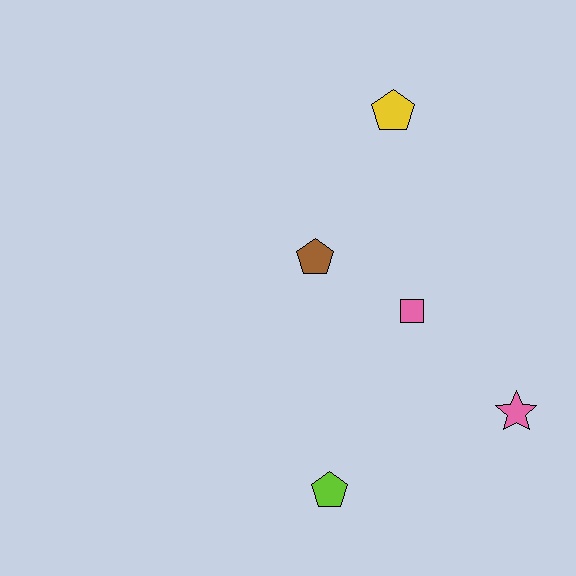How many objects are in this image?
There are 5 objects.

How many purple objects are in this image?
There are no purple objects.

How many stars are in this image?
There is 1 star.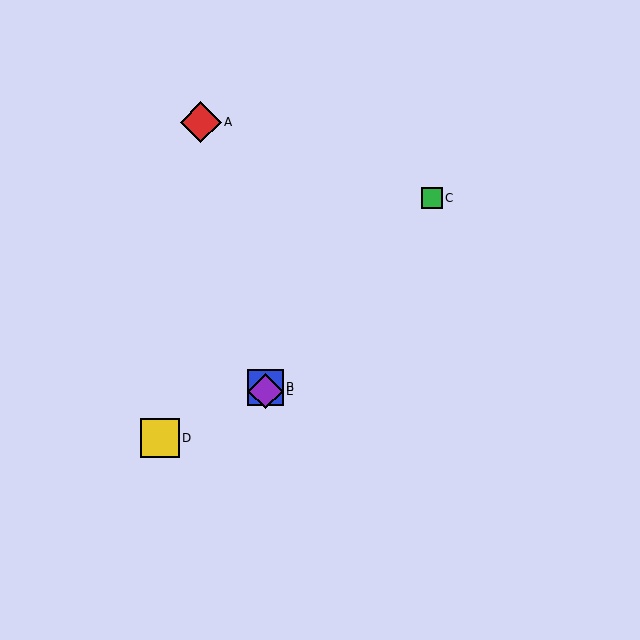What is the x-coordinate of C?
Object C is at x≈432.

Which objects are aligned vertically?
Objects B, E are aligned vertically.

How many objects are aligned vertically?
2 objects (B, E) are aligned vertically.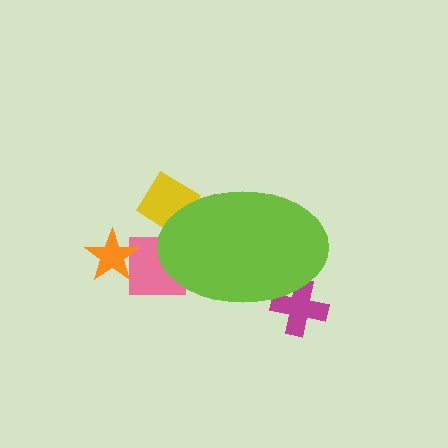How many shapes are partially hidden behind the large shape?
3 shapes are partially hidden.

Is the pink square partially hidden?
Yes, the pink square is partially hidden behind the lime ellipse.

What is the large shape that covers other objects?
A lime ellipse.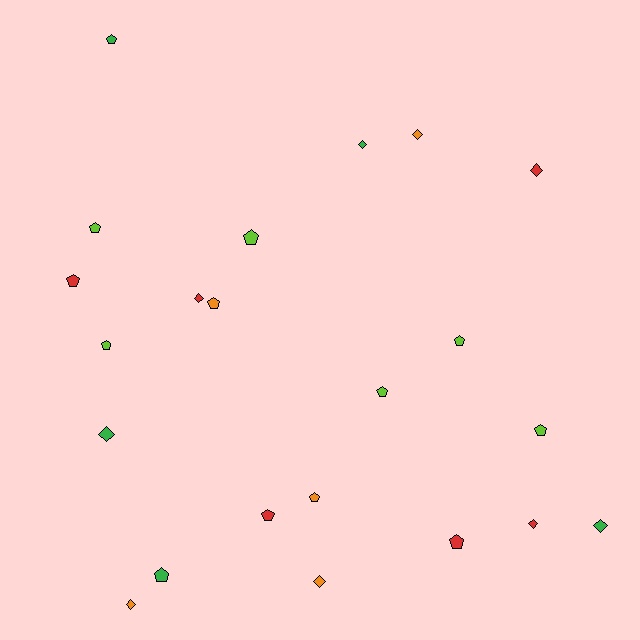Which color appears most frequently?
Red, with 6 objects.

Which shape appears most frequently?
Pentagon, with 13 objects.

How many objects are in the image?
There are 22 objects.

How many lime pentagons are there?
There are 6 lime pentagons.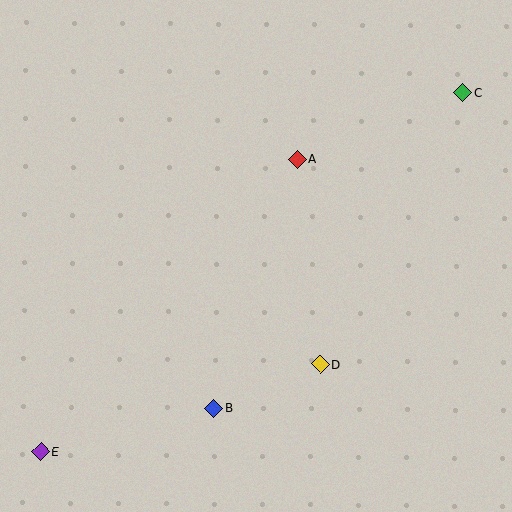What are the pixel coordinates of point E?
Point E is at (41, 452).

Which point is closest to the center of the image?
Point A at (297, 159) is closest to the center.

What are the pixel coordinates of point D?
Point D is at (320, 364).